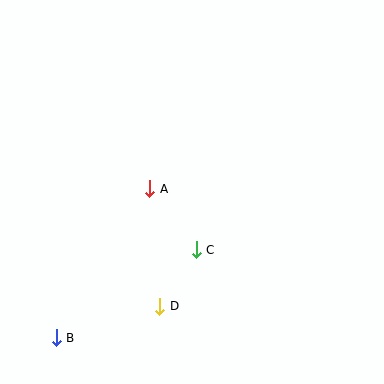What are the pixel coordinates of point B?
Point B is at (56, 338).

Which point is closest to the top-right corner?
Point A is closest to the top-right corner.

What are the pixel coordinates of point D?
Point D is at (160, 306).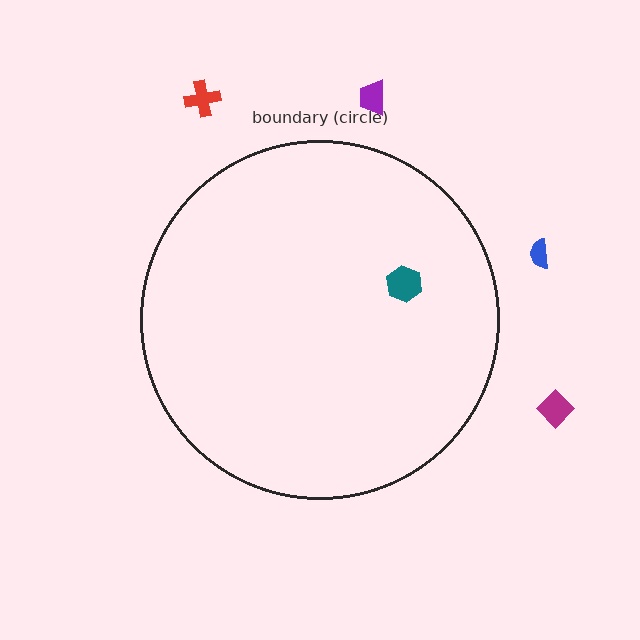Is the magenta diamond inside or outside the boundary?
Outside.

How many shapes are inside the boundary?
1 inside, 4 outside.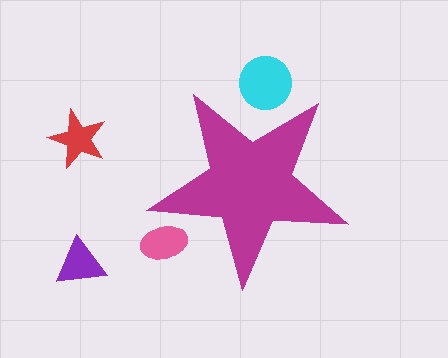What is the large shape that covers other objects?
A magenta star.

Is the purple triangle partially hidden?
No, the purple triangle is fully visible.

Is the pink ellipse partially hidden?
Yes, the pink ellipse is partially hidden behind the magenta star.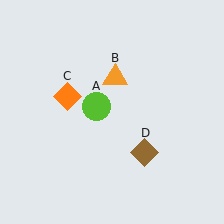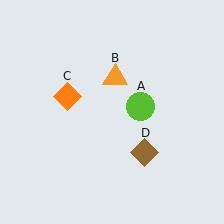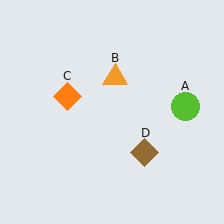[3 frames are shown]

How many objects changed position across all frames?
1 object changed position: lime circle (object A).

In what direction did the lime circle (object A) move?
The lime circle (object A) moved right.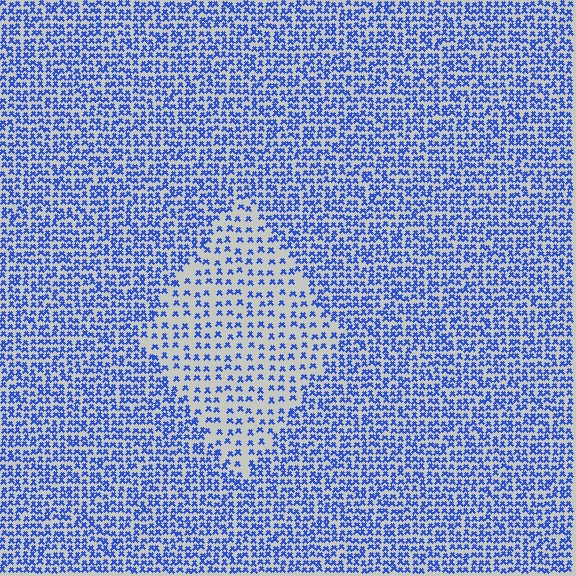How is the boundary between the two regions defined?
The boundary is defined by a change in element density (approximately 2.1x ratio). All elements are the same color, size, and shape.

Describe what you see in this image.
The image contains small blue elements arranged at two different densities. A diamond-shaped region is visible where the elements are less densely packed than the surrounding area.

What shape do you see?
I see a diamond.